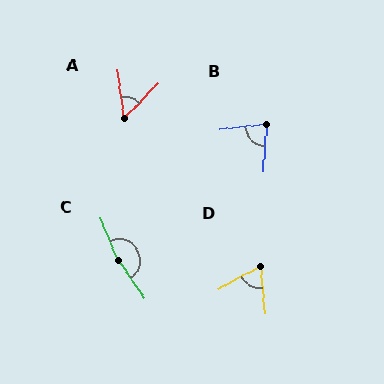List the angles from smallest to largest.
A (52°), D (67°), B (79°), C (168°).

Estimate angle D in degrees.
Approximately 67 degrees.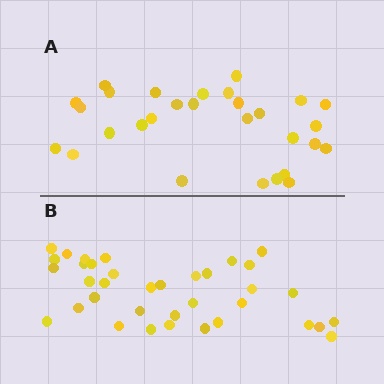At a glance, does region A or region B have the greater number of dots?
Region B (the bottom region) has more dots.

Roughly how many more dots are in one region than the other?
Region B has roughly 8 or so more dots than region A.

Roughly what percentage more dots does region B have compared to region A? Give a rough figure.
About 25% more.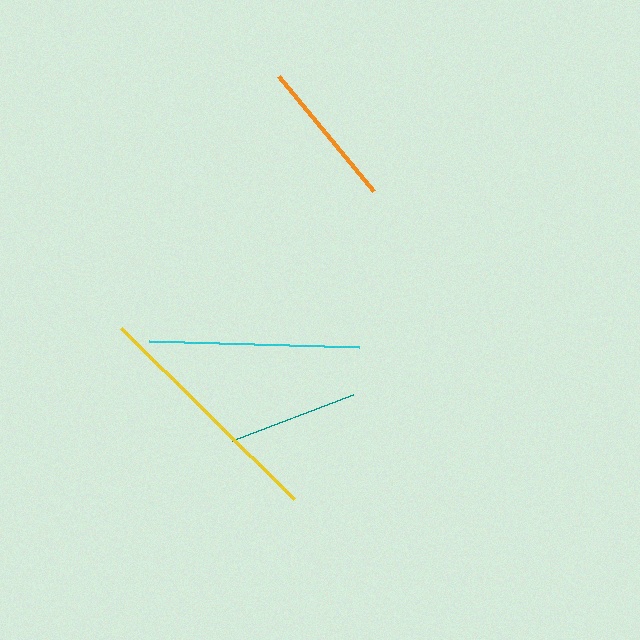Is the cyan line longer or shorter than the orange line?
The cyan line is longer than the orange line.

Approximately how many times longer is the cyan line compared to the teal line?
The cyan line is approximately 1.6 times the length of the teal line.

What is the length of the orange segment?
The orange segment is approximately 150 pixels long.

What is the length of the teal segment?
The teal segment is approximately 130 pixels long.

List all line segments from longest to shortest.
From longest to shortest: yellow, cyan, orange, teal.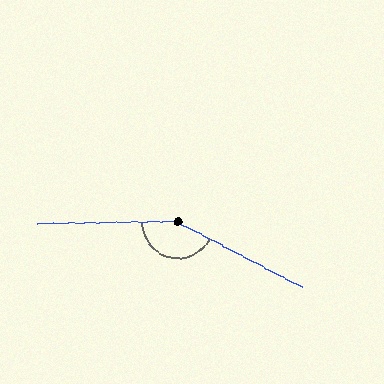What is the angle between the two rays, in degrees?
Approximately 152 degrees.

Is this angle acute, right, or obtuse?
It is obtuse.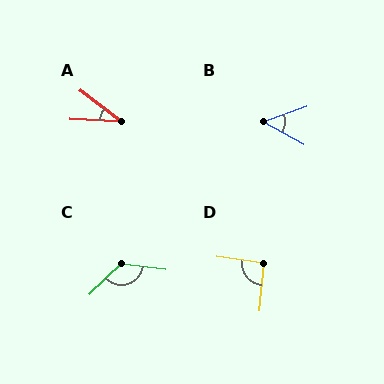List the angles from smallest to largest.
A (34°), B (49°), D (93°), C (130°).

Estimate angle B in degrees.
Approximately 49 degrees.